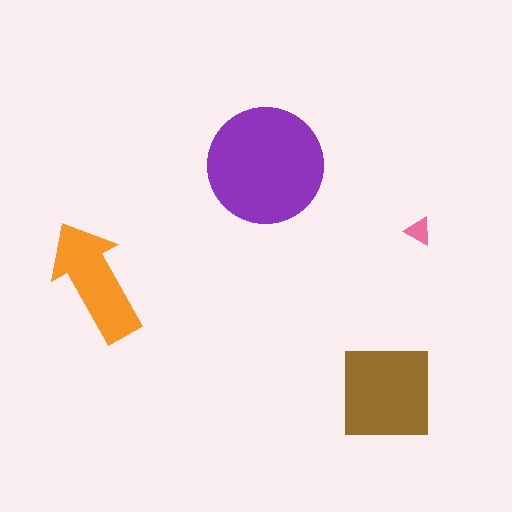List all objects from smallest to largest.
The pink triangle, the orange arrow, the brown square, the purple circle.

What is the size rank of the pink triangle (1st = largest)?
4th.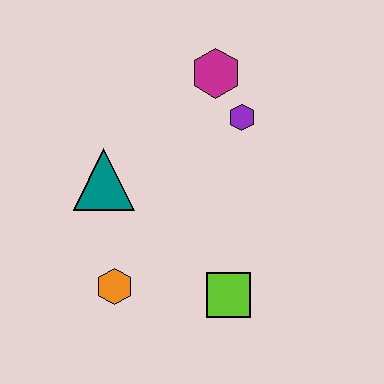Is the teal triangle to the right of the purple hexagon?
No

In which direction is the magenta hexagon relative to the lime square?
The magenta hexagon is above the lime square.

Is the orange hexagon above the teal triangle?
No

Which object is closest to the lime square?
The orange hexagon is closest to the lime square.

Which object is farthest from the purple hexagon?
The orange hexagon is farthest from the purple hexagon.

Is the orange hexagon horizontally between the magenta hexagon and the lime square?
No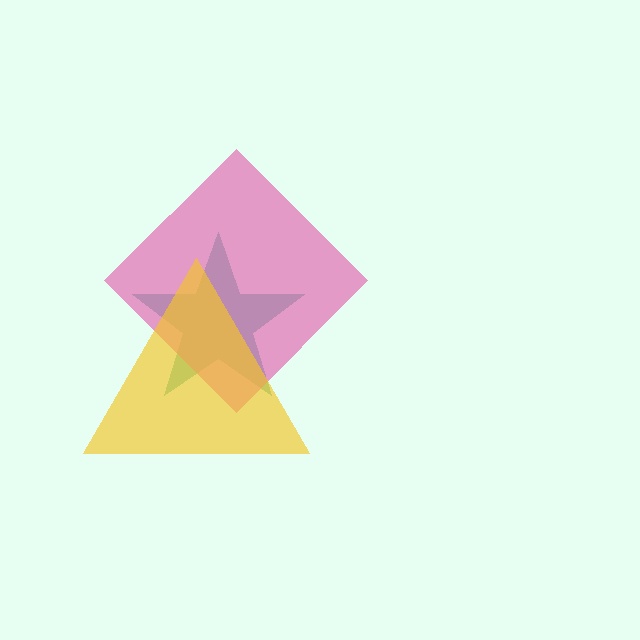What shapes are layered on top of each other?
The layered shapes are: a teal star, a pink diamond, a yellow triangle.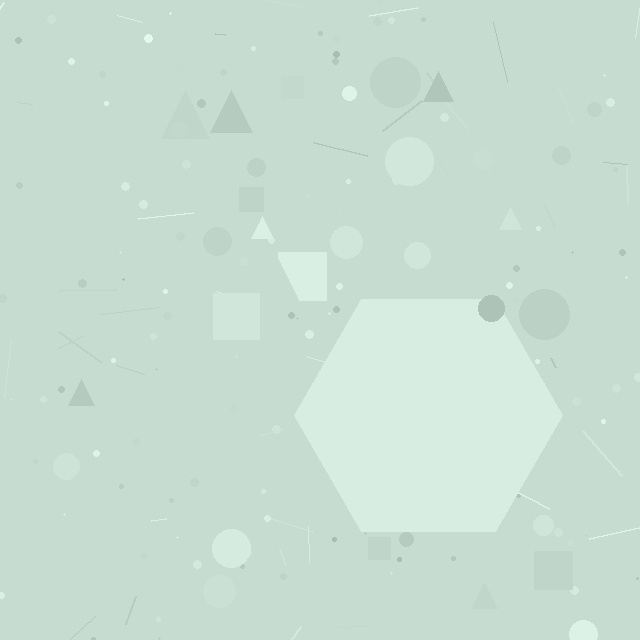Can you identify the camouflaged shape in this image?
The camouflaged shape is a hexagon.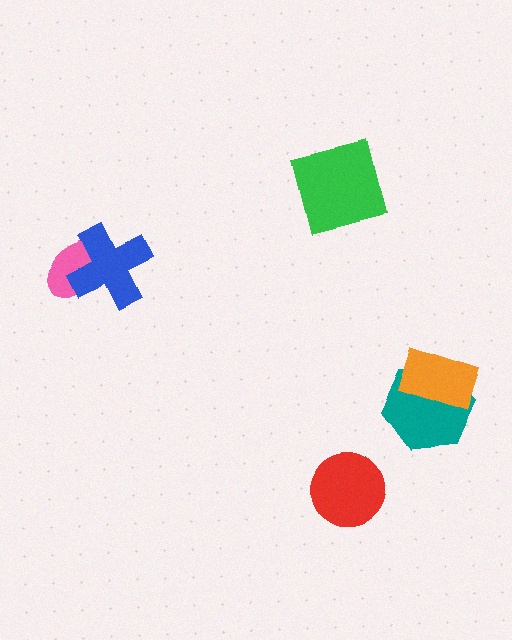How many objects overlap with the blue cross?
1 object overlaps with the blue cross.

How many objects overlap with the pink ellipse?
1 object overlaps with the pink ellipse.